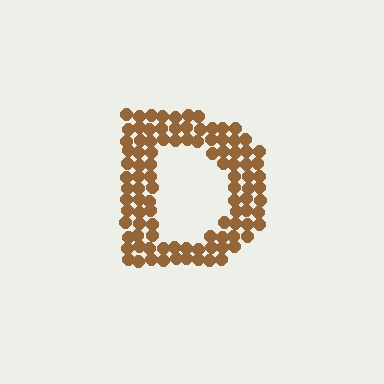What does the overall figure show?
The overall figure shows the letter D.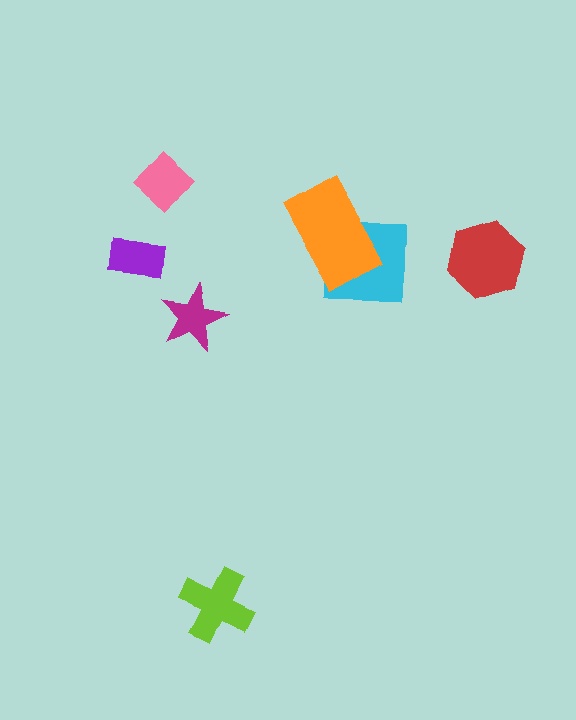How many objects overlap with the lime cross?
0 objects overlap with the lime cross.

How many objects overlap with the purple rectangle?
0 objects overlap with the purple rectangle.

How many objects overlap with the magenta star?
0 objects overlap with the magenta star.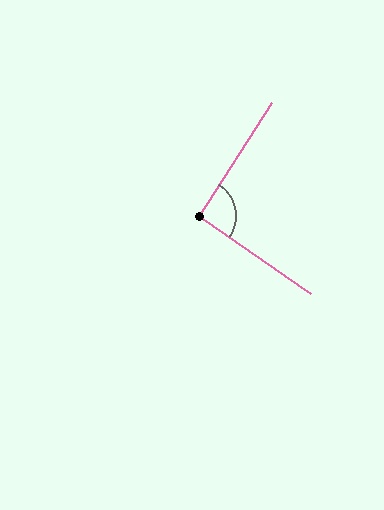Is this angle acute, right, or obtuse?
It is approximately a right angle.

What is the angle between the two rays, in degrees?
Approximately 92 degrees.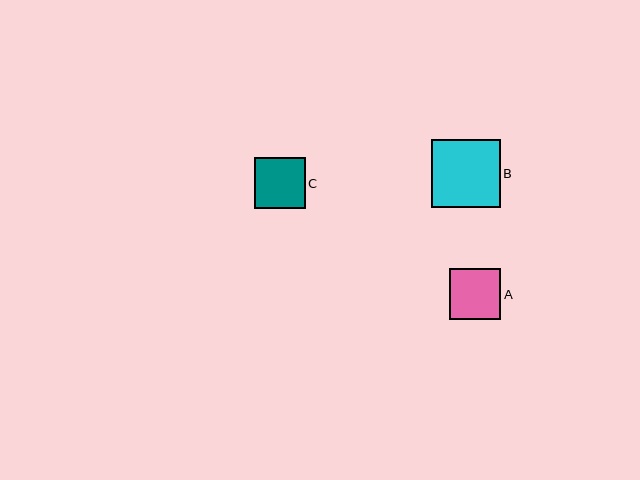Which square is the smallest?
Square C is the smallest with a size of approximately 51 pixels.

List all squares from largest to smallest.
From largest to smallest: B, A, C.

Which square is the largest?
Square B is the largest with a size of approximately 69 pixels.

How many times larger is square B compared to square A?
Square B is approximately 1.3 times the size of square A.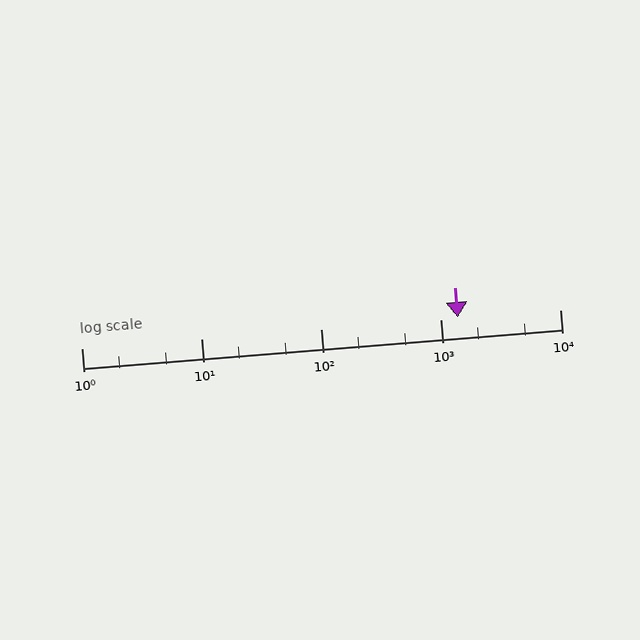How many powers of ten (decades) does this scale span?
The scale spans 4 decades, from 1 to 10000.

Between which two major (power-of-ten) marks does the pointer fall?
The pointer is between 1000 and 10000.